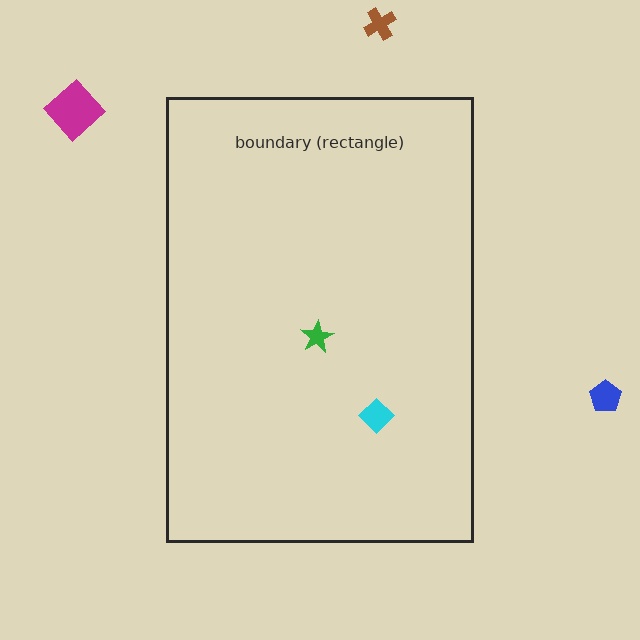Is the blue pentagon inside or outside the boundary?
Outside.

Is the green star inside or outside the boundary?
Inside.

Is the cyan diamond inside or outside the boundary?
Inside.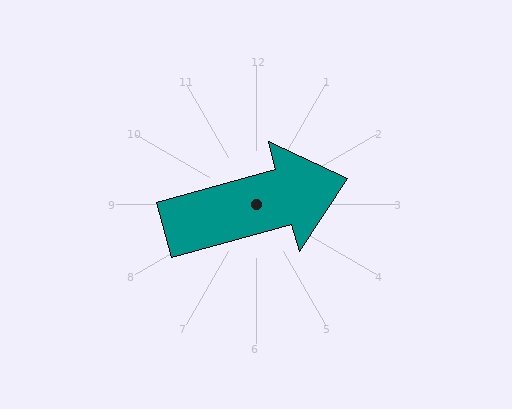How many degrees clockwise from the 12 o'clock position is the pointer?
Approximately 74 degrees.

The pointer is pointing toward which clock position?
Roughly 2 o'clock.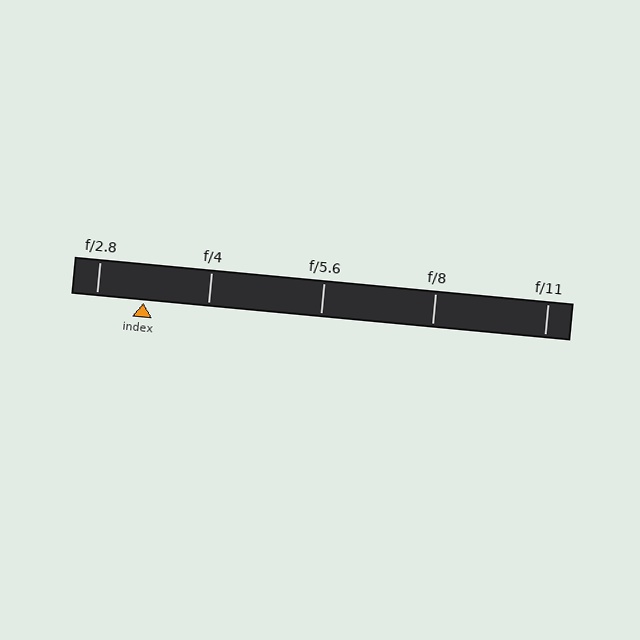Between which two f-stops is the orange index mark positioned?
The index mark is between f/2.8 and f/4.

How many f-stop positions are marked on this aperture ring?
There are 5 f-stop positions marked.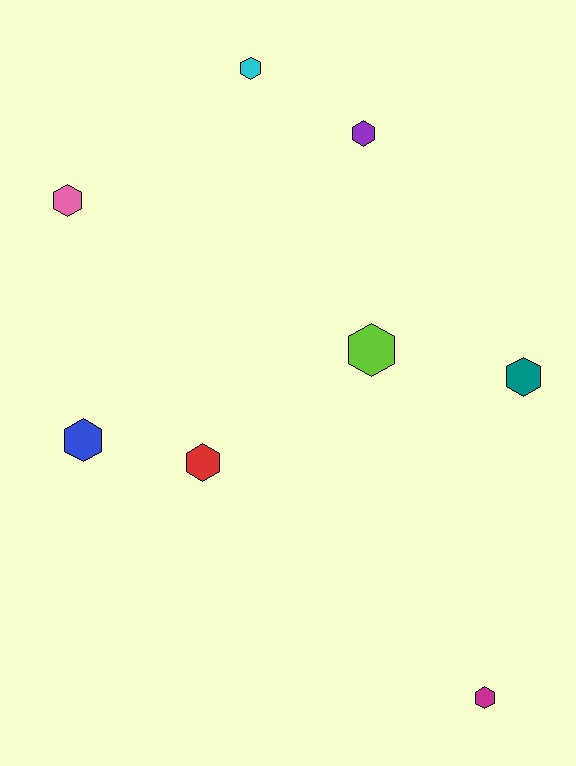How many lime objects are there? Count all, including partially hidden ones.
There is 1 lime object.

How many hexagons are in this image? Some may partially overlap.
There are 8 hexagons.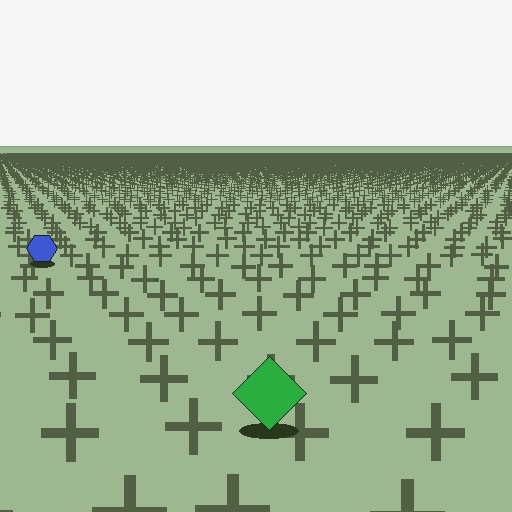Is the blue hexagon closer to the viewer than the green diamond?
No. The green diamond is closer — you can tell from the texture gradient: the ground texture is coarser near it.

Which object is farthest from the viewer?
The blue hexagon is farthest from the viewer. It appears smaller and the ground texture around it is denser.